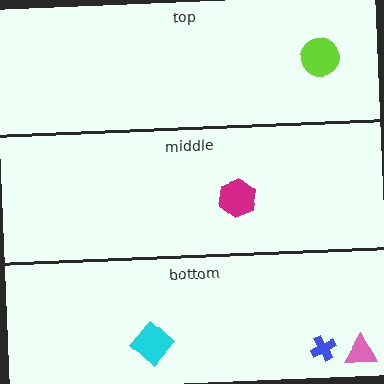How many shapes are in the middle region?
1.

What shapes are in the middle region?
The magenta hexagon.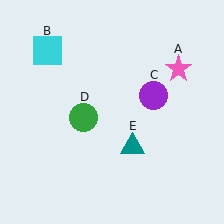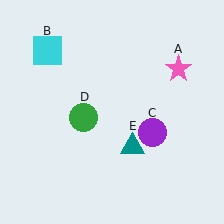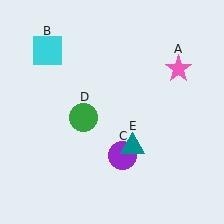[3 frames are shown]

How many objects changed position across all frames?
1 object changed position: purple circle (object C).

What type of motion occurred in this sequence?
The purple circle (object C) rotated clockwise around the center of the scene.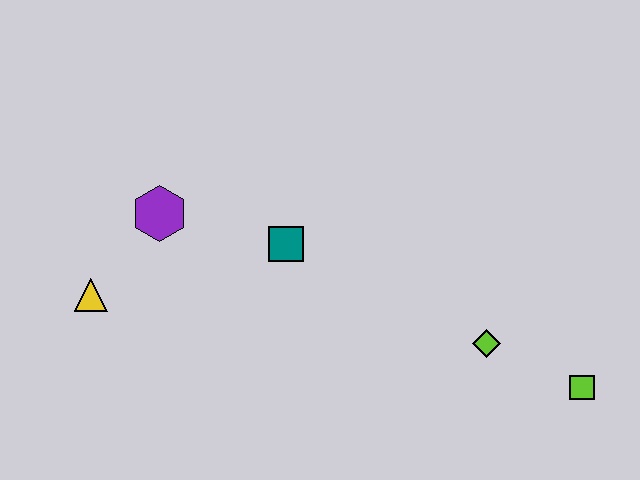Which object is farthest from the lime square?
The yellow triangle is farthest from the lime square.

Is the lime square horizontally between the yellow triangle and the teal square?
No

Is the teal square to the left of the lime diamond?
Yes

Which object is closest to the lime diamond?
The lime square is closest to the lime diamond.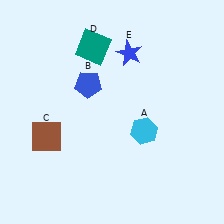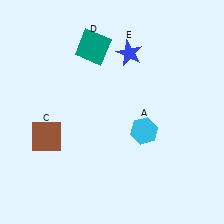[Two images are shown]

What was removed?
The blue pentagon (B) was removed in Image 2.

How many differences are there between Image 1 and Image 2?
There is 1 difference between the two images.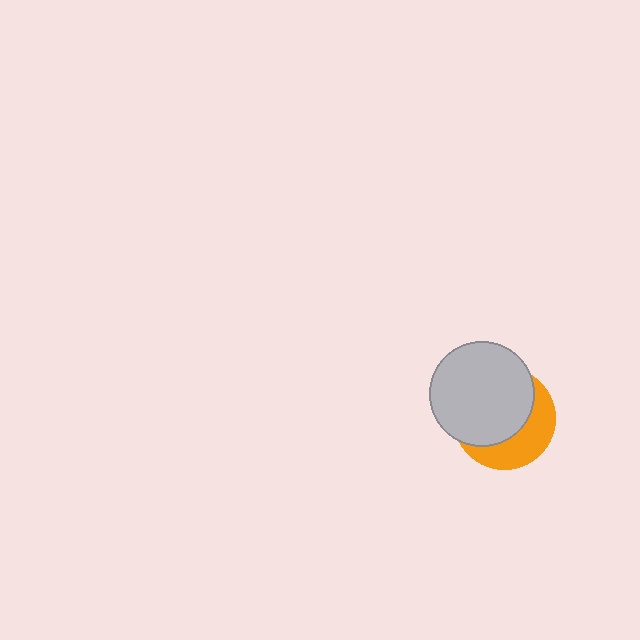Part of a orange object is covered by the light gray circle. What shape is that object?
It is a circle.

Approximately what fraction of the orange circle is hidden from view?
Roughly 62% of the orange circle is hidden behind the light gray circle.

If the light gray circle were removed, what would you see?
You would see the complete orange circle.